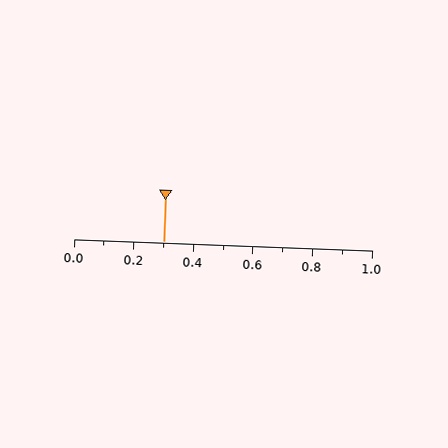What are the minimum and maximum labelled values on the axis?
The axis runs from 0.0 to 1.0.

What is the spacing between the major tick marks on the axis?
The major ticks are spaced 0.2 apart.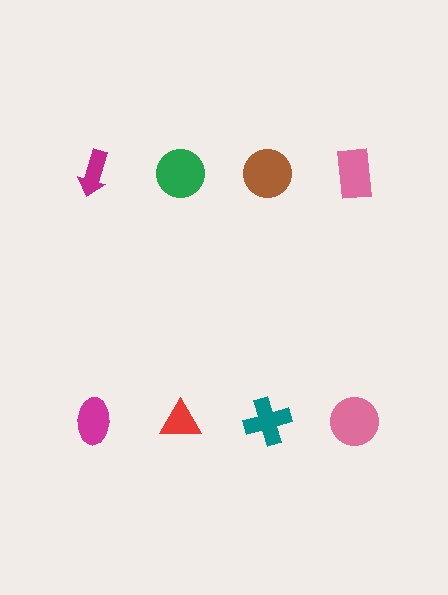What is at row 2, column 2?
A red triangle.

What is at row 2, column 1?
A magenta ellipse.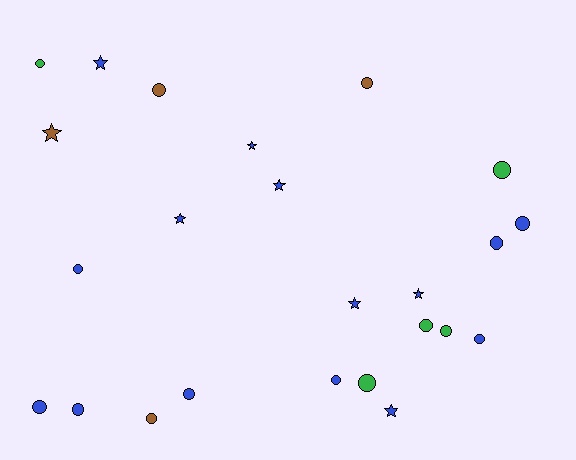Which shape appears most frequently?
Circle, with 16 objects.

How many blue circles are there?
There are 8 blue circles.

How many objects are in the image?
There are 24 objects.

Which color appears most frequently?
Blue, with 15 objects.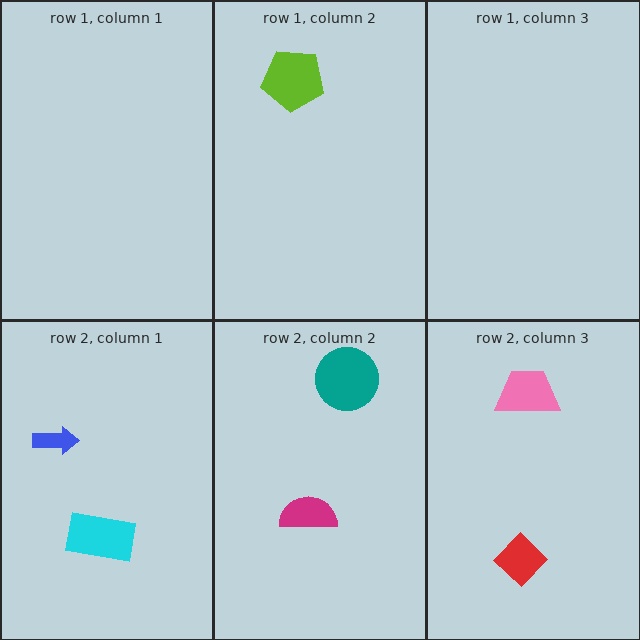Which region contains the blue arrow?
The row 2, column 1 region.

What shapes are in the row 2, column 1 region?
The cyan rectangle, the blue arrow.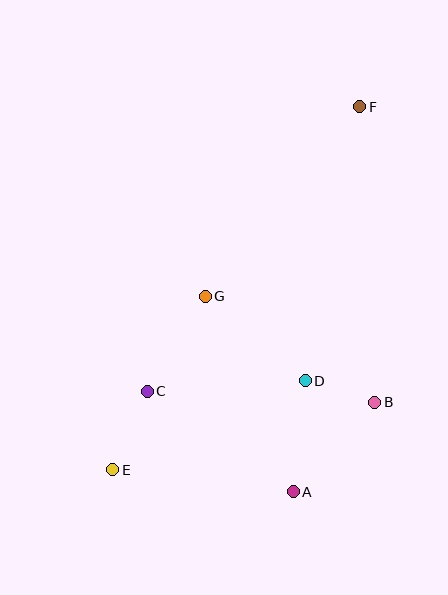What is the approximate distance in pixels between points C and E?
The distance between C and E is approximately 86 pixels.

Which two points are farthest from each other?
Points E and F are farthest from each other.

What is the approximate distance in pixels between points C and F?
The distance between C and F is approximately 355 pixels.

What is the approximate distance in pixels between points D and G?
The distance between D and G is approximately 131 pixels.